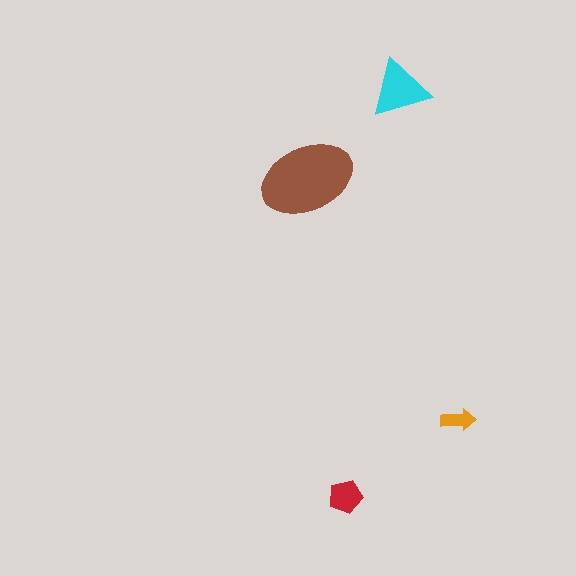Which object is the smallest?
The orange arrow.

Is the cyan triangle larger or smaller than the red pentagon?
Larger.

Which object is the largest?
The brown ellipse.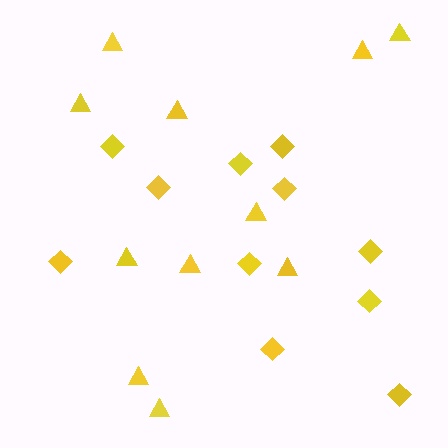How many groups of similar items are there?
There are 2 groups: one group of diamonds (11) and one group of triangles (11).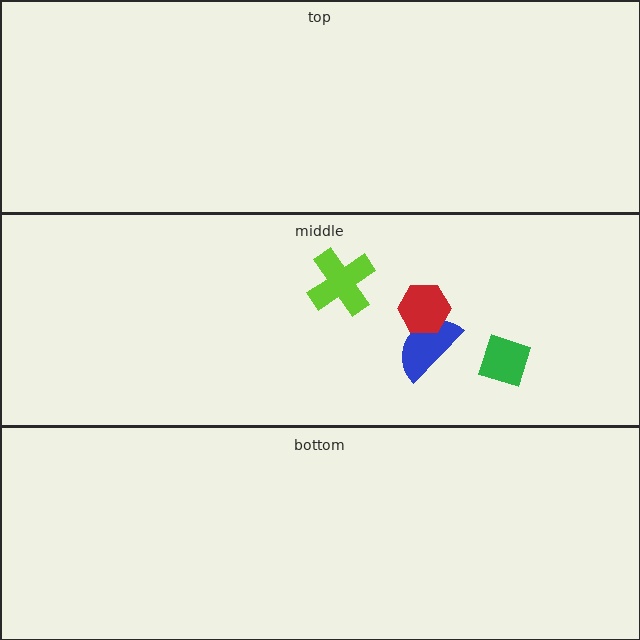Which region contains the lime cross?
The middle region.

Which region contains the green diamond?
The middle region.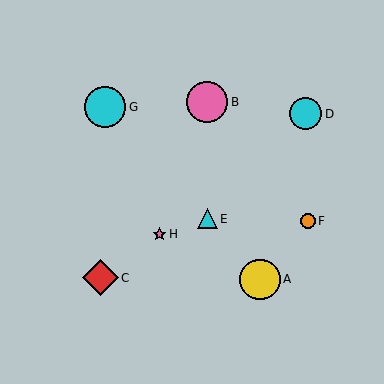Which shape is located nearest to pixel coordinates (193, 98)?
The pink circle (labeled B) at (207, 102) is nearest to that location.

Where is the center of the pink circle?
The center of the pink circle is at (207, 102).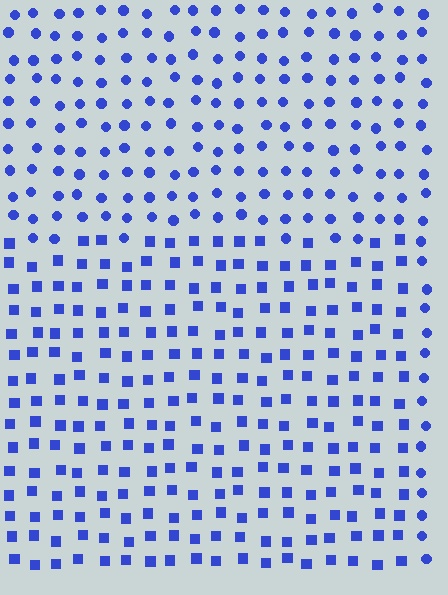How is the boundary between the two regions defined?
The boundary is defined by a change in element shape: squares inside vs. circles outside. All elements share the same color and spacing.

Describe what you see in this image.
The image is filled with small blue elements arranged in a uniform grid. A rectangle-shaped region contains squares, while the surrounding area contains circles. The boundary is defined purely by the change in element shape.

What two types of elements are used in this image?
The image uses squares inside the rectangle region and circles outside it.